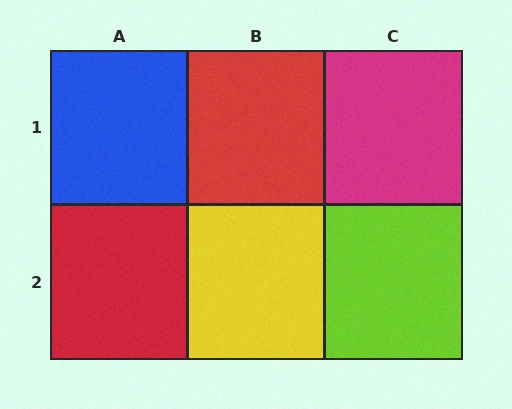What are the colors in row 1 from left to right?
Blue, red, magenta.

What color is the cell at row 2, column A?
Red.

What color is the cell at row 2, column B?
Yellow.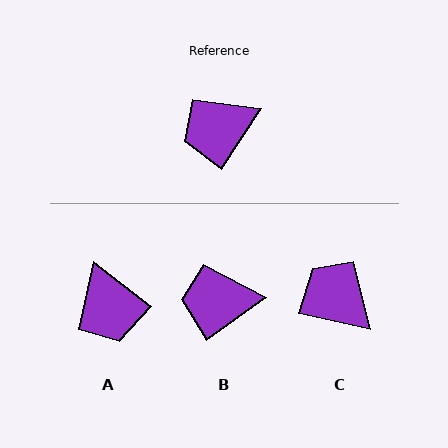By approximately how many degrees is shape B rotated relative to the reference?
Approximately 21 degrees clockwise.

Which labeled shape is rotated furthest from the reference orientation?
A, about 85 degrees away.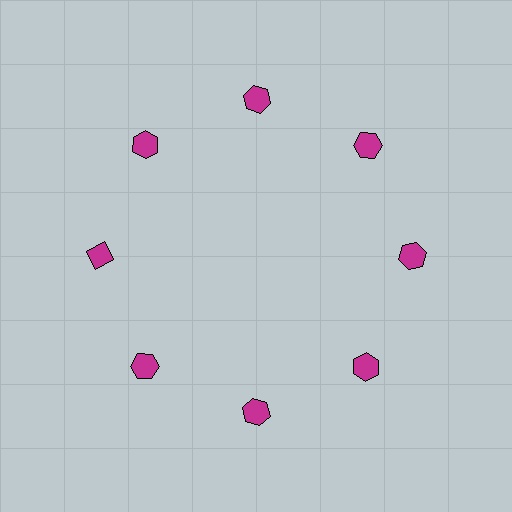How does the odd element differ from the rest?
It has a different shape: diamond instead of hexagon.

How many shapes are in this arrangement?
There are 8 shapes arranged in a ring pattern.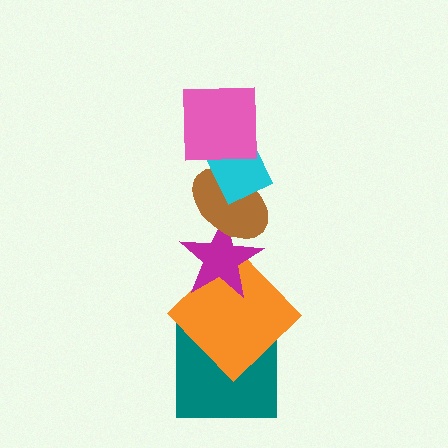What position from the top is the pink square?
The pink square is 1st from the top.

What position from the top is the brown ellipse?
The brown ellipse is 3rd from the top.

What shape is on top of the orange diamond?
The magenta star is on top of the orange diamond.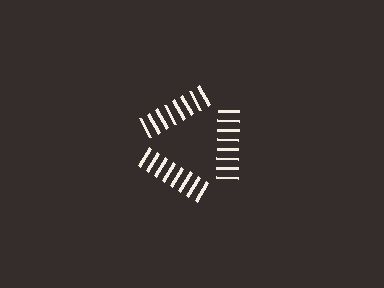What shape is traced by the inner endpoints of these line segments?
An illusory triangle — the line segments terminate on its edges but no continuous stroke is drawn.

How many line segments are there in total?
24 — 8 along each of the 3 edges.